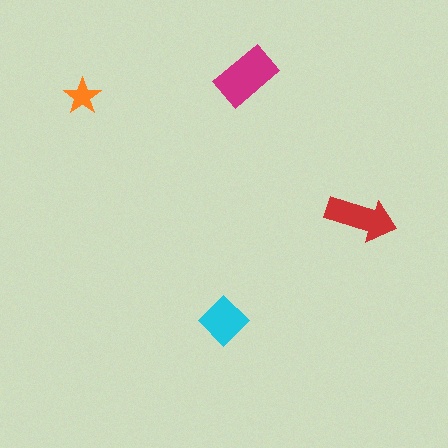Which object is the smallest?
The orange star.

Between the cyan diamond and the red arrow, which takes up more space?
The red arrow.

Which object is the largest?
The magenta rectangle.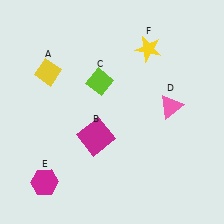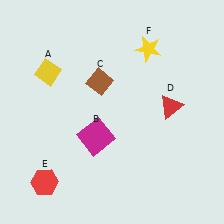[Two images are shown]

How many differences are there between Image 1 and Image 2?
There are 3 differences between the two images.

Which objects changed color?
C changed from lime to brown. D changed from pink to red. E changed from magenta to red.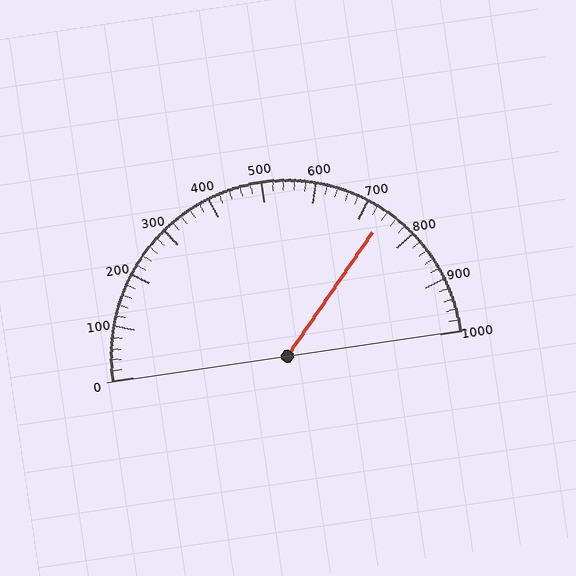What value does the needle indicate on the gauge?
The needle indicates approximately 740.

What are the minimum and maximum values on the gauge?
The gauge ranges from 0 to 1000.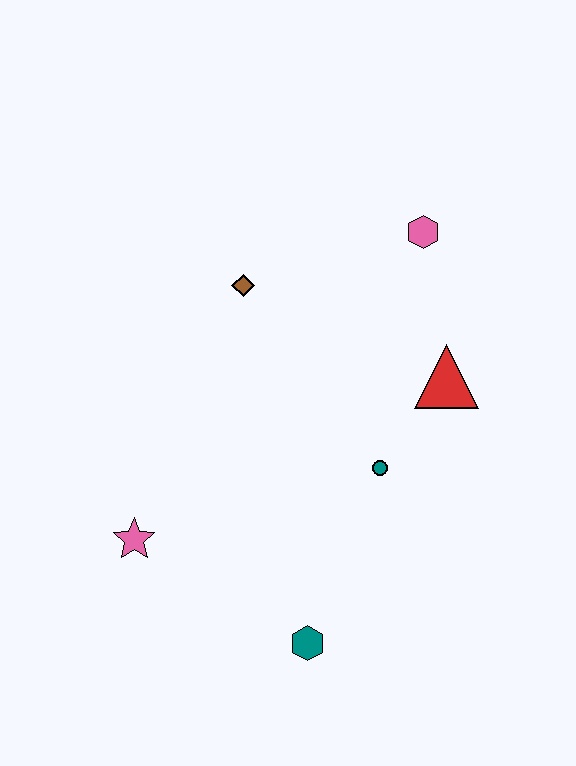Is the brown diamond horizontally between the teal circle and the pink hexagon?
No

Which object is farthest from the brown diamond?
The teal hexagon is farthest from the brown diamond.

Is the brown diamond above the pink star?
Yes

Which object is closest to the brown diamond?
The pink hexagon is closest to the brown diamond.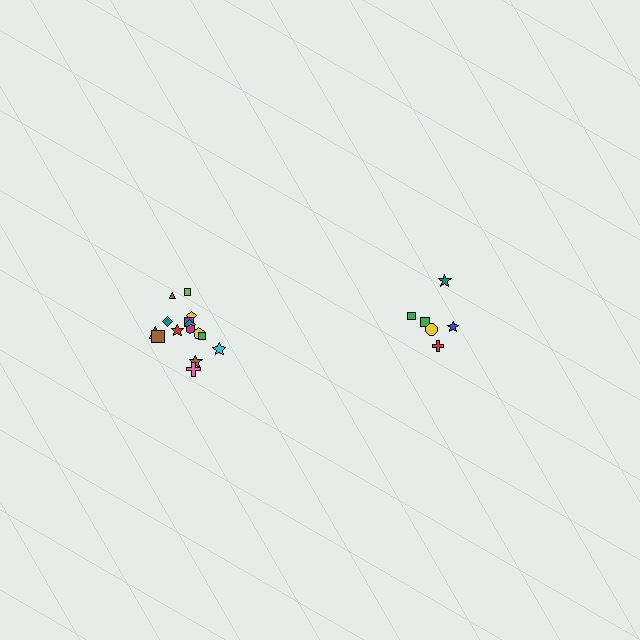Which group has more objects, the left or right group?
The left group.